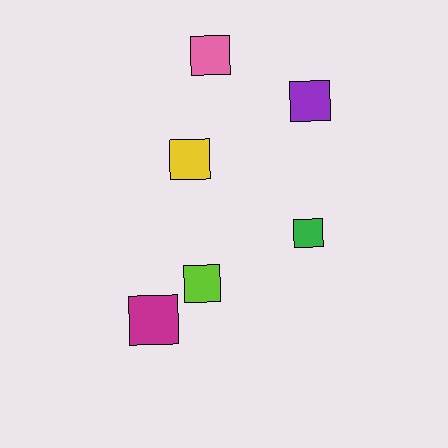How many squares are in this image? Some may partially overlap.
There are 6 squares.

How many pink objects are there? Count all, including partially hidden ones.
There is 1 pink object.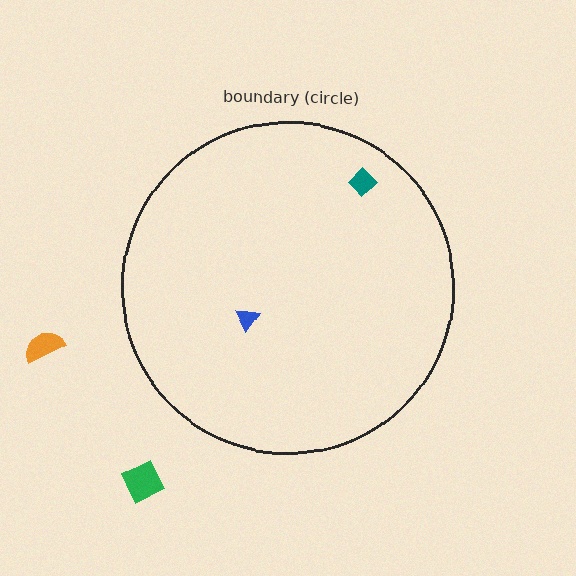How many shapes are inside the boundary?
2 inside, 2 outside.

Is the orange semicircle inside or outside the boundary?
Outside.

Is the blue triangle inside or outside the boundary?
Inside.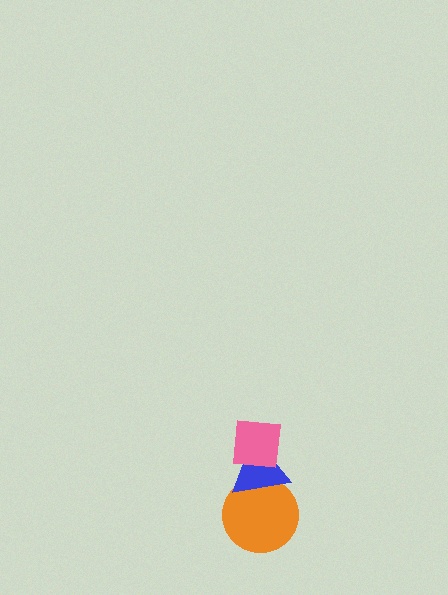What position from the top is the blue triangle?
The blue triangle is 2nd from the top.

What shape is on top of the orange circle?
The blue triangle is on top of the orange circle.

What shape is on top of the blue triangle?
The pink square is on top of the blue triangle.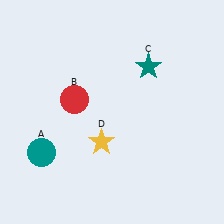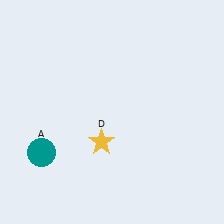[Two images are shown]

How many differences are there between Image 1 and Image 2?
There are 2 differences between the two images.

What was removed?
The red circle (B), the teal star (C) were removed in Image 2.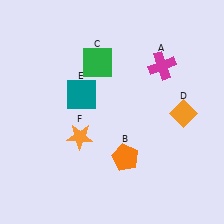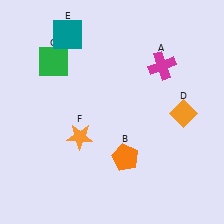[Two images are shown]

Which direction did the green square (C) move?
The green square (C) moved left.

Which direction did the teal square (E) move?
The teal square (E) moved up.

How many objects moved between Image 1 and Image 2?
2 objects moved between the two images.